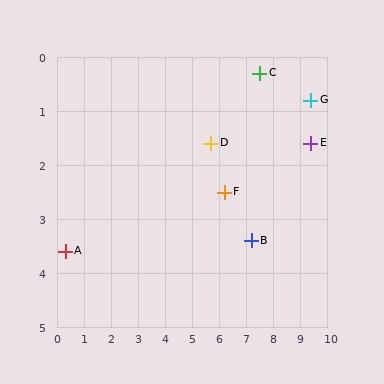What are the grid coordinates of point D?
Point D is at approximately (5.7, 1.6).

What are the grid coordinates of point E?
Point E is at approximately (9.4, 1.6).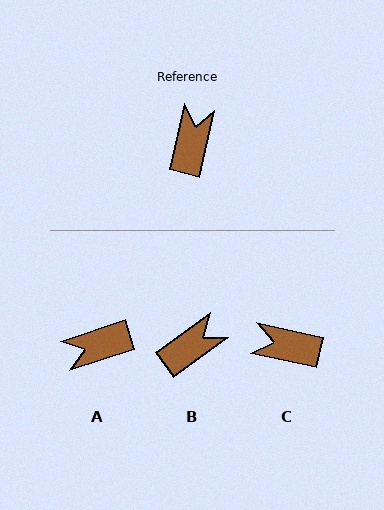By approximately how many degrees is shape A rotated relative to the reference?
Approximately 121 degrees counter-clockwise.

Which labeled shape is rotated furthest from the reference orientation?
A, about 121 degrees away.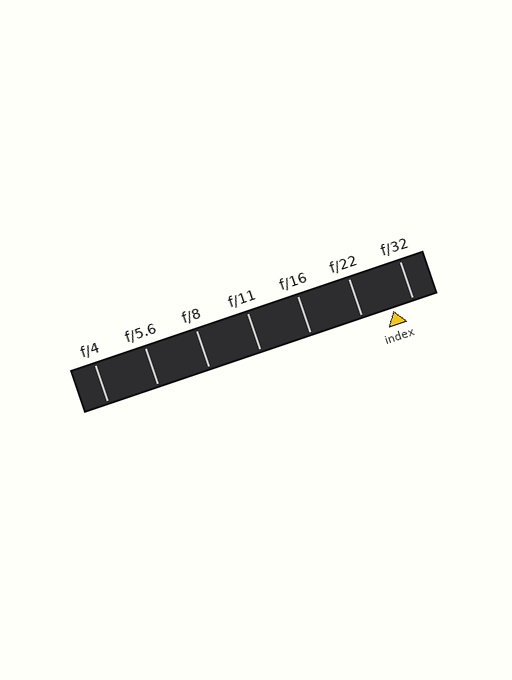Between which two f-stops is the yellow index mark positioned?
The index mark is between f/22 and f/32.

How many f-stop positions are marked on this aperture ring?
There are 7 f-stop positions marked.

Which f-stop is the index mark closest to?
The index mark is closest to f/32.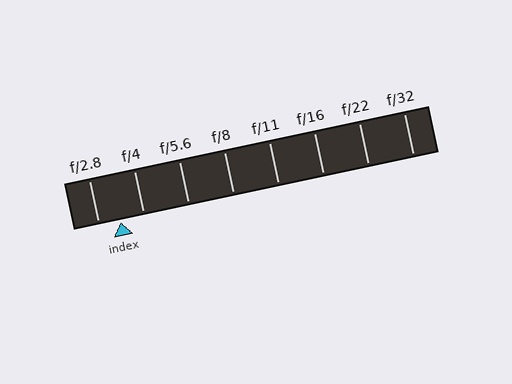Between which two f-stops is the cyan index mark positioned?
The index mark is between f/2.8 and f/4.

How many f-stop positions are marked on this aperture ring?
There are 8 f-stop positions marked.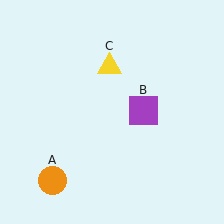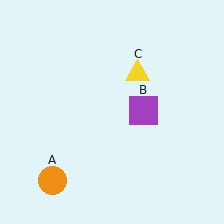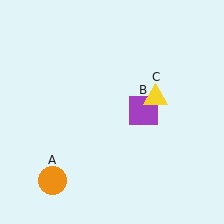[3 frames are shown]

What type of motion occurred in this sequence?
The yellow triangle (object C) rotated clockwise around the center of the scene.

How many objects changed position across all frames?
1 object changed position: yellow triangle (object C).